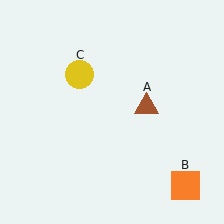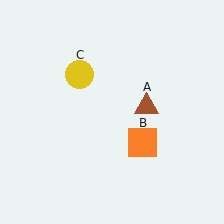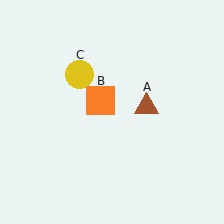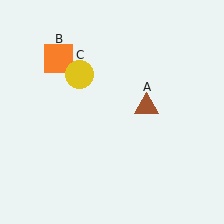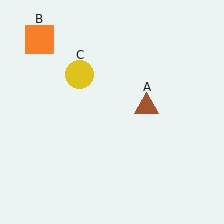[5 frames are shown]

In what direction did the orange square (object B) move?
The orange square (object B) moved up and to the left.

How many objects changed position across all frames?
1 object changed position: orange square (object B).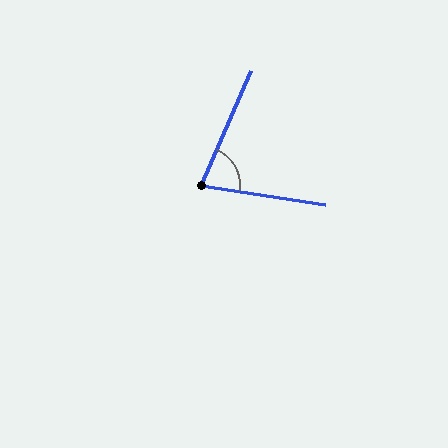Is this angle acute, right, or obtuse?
It is acute.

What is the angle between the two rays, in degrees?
Approximately 75 degrees.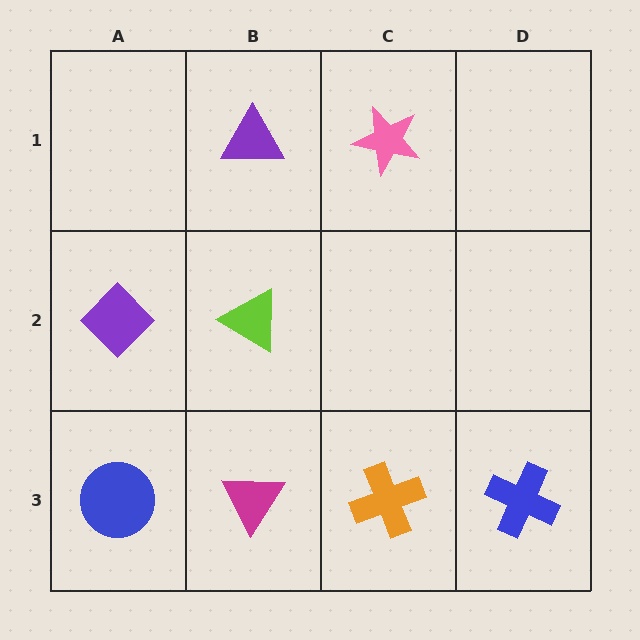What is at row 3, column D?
A blue cross.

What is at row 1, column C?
A pink star.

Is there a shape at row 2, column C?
No, that cell is empty.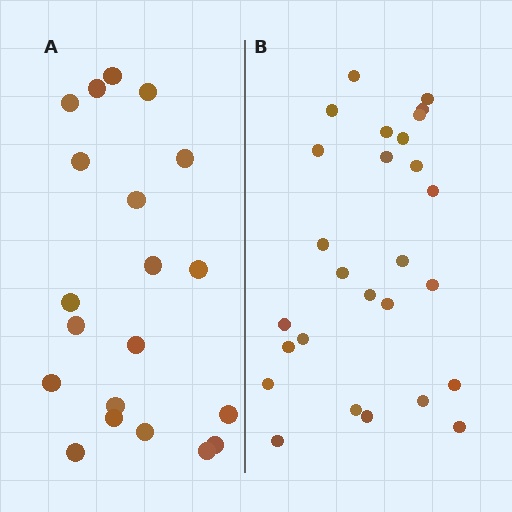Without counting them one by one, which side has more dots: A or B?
Region B (the right region) has more dots.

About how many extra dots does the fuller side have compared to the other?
Region B has roughly 8 or so more dots than region A.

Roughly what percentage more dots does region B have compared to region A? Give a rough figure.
About 35% more.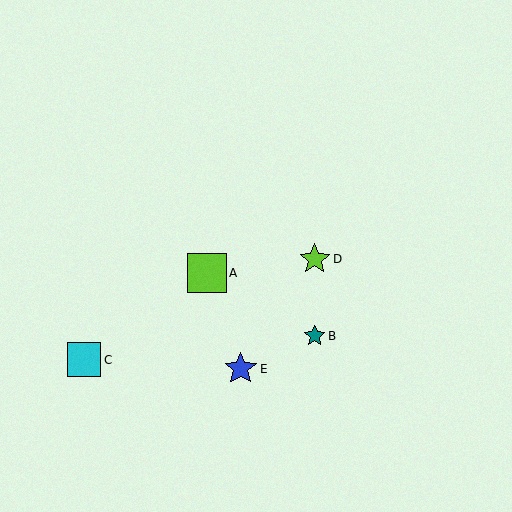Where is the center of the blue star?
The center of the blue star is at (241, 369).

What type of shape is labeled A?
Shape A is a lime square.